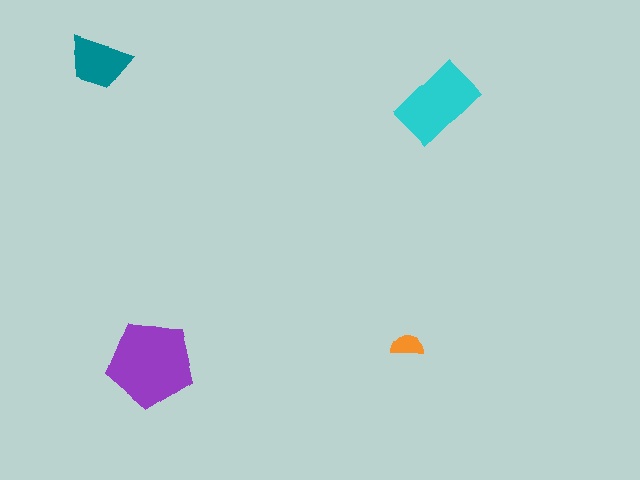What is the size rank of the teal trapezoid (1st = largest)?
3rd.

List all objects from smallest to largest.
The orange semicircle, the teal trapezoid, the cyan rectangle, the purple pentagon.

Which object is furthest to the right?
The cyan rectangle is rightmost.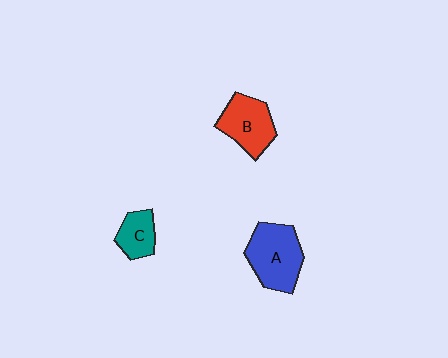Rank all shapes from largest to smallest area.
From largest to smallest: A (blue), B (red), C (teal).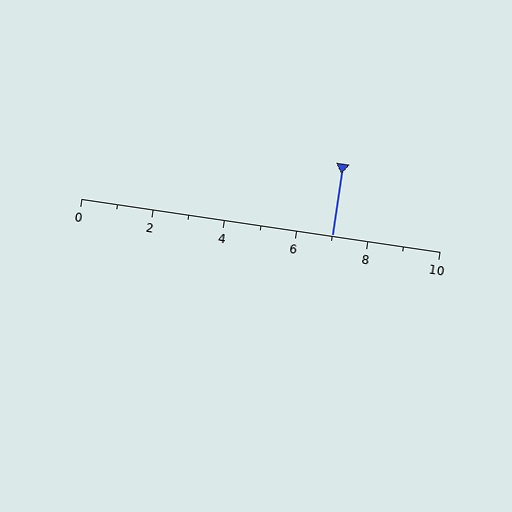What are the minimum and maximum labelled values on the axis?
The axis runs from 0 to 10.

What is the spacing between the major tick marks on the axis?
The major ticks are spaced 2 apart.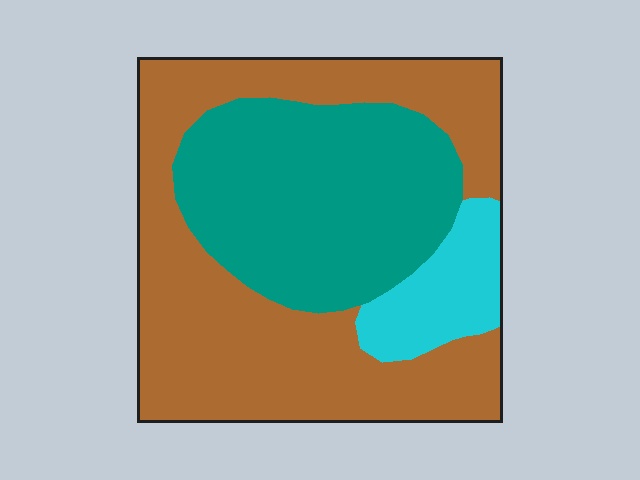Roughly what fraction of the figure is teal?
Teal covers roughly 35% of the figure.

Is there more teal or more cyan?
Teal.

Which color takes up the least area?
Cyan, at roughly 10%.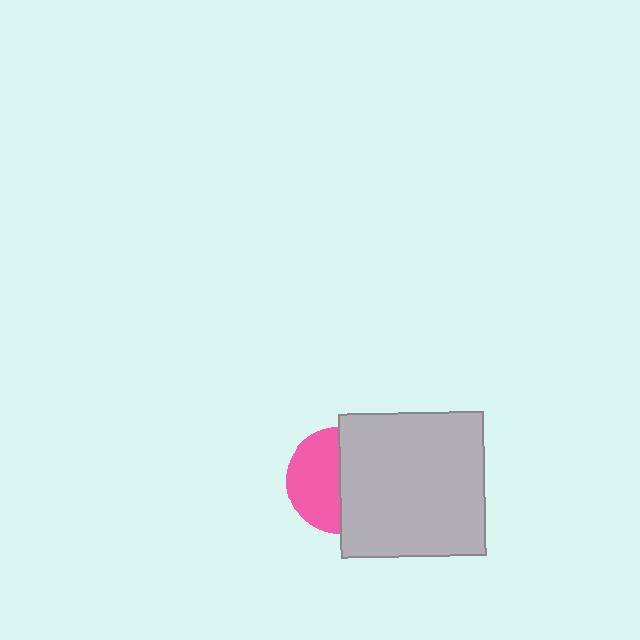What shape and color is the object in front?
The object in front is a light gray square.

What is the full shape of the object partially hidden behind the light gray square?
The partially hidden object is a pink circle.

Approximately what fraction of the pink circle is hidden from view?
Roughly 51% of the pink circle is hidden behind the light gray square.